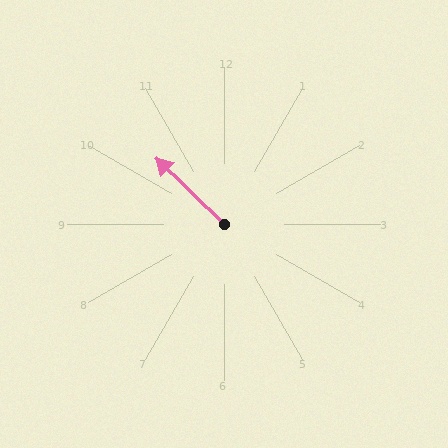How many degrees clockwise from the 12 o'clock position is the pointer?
Approximately 314 degrees.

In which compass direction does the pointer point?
Northwest.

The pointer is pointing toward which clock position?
Roughly 10 o'clock.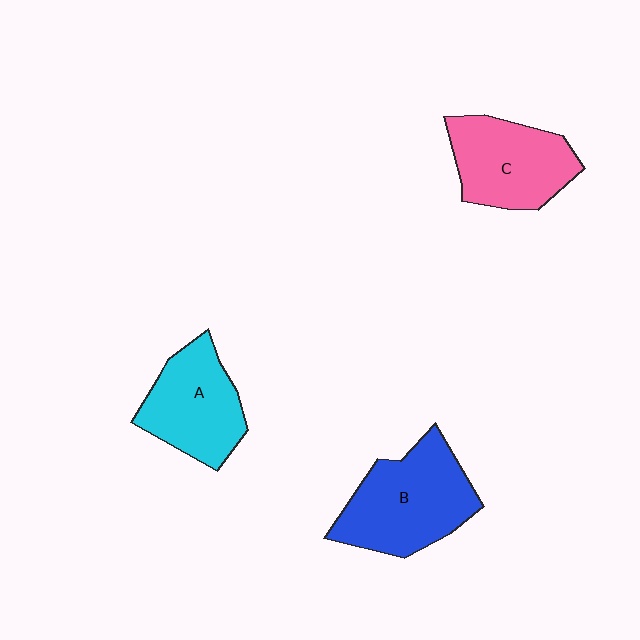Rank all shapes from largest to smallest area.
From largest to smallest: B (blue), C (pink), A (cyan).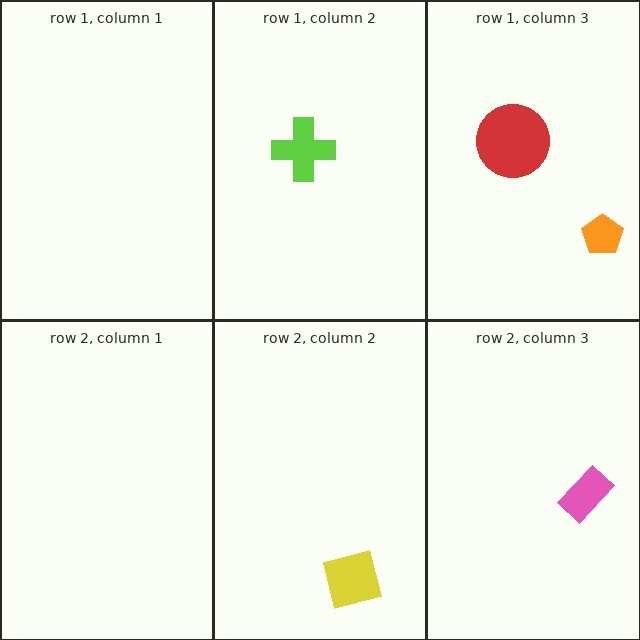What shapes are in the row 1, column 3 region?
The red circle, the orange pentagon.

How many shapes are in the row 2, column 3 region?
1.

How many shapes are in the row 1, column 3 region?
2.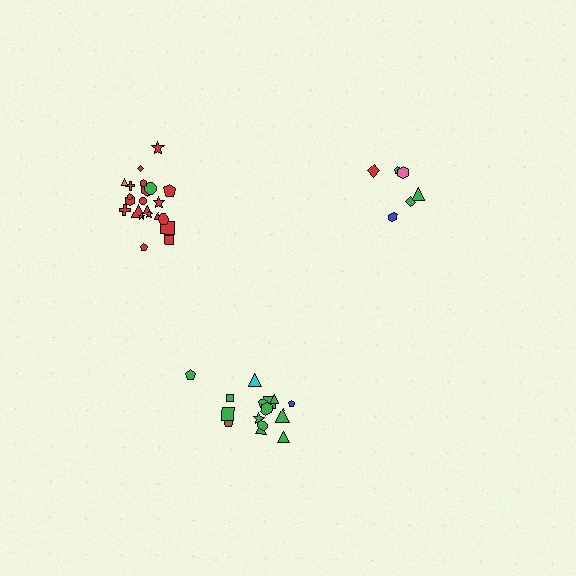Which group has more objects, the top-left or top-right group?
The top-left group.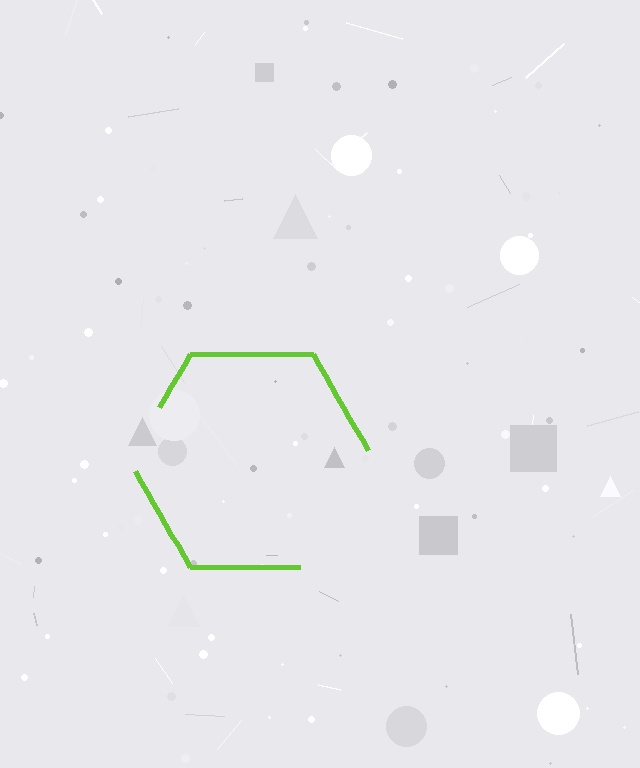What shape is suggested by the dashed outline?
The dashed outline suggests a hexagon.